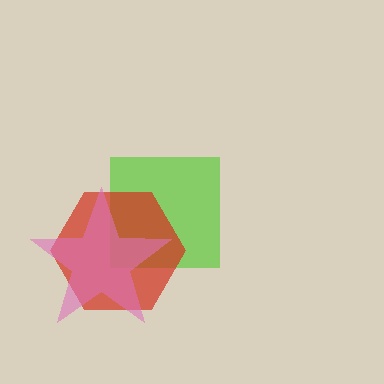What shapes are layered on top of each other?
The layered shapes are: a lime square, a red hexagon, a pink star.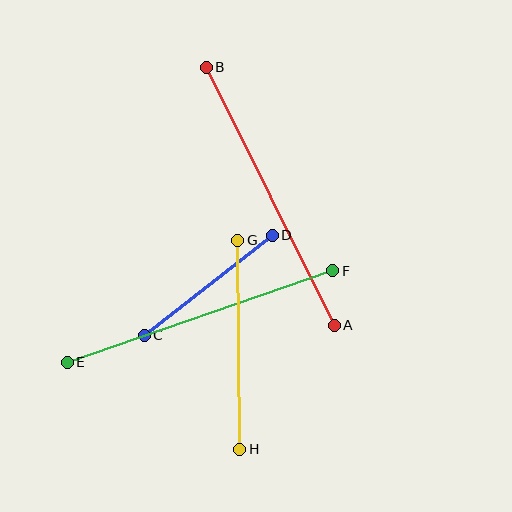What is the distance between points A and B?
The distance is approximately 289 pixels.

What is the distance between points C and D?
The distance is approximately 162 pixels.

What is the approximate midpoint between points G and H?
The midpoint is at approximately (239, 345) pixels.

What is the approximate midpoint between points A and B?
The midpoint is at approximately (270, 196) pixels.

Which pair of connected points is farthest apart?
Points A and B are farthest apart.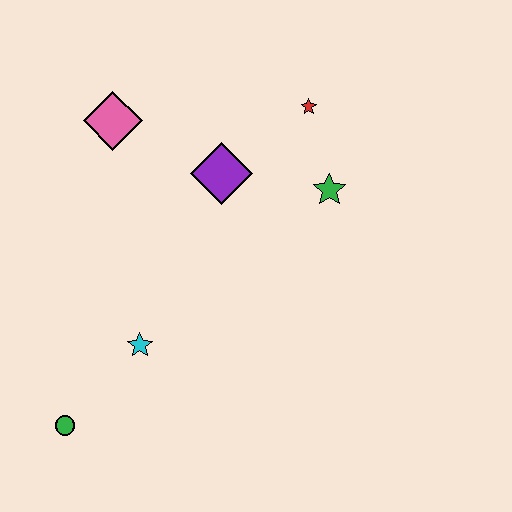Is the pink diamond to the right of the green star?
No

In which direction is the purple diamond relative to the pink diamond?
The purple diamond is to the right of the pink diamond.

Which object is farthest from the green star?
The green circle is farthest from the green star.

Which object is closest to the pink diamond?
The purple diamond is closest to the pink diamond.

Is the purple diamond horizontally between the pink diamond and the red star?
Yes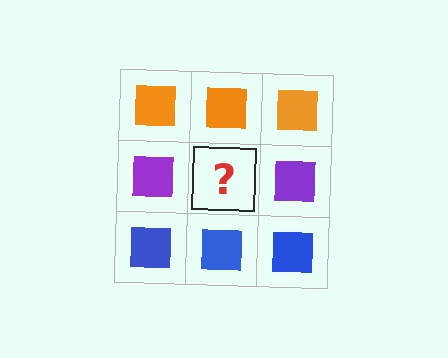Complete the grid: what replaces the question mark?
The question mark should be replaced with a purple square.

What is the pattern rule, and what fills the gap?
The rule is that each row has a consistent color. The gap should be filled with a purple square.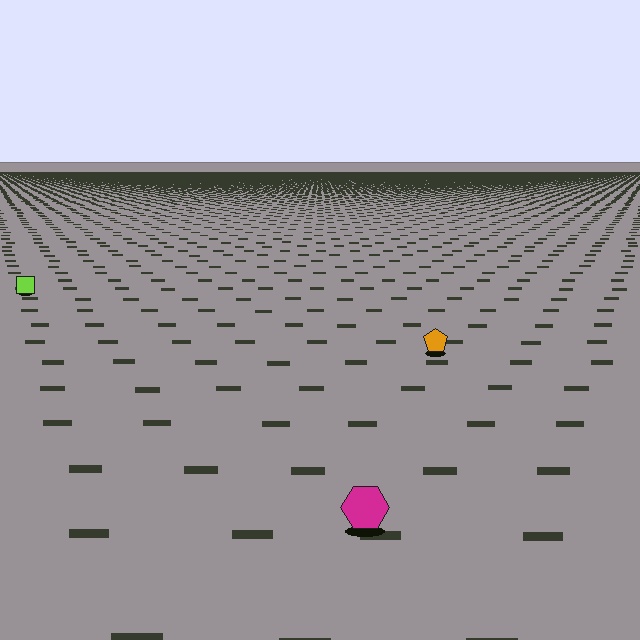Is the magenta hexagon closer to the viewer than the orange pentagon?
Yes. The magenta hexagon is closer — you can tell from the texture gradient: the ground texture is coarser near it.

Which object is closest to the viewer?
The magenta hexagon is closest. The texture marks near it are larger and more spread out.